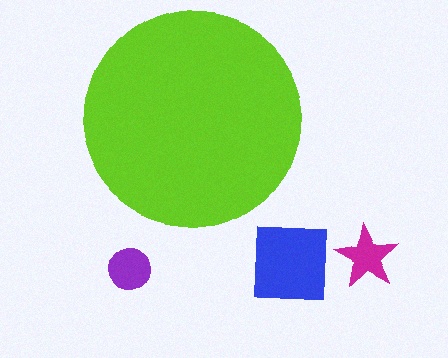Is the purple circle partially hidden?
No, the purple circle is fully visible.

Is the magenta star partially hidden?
No, the magenta star is fully visible.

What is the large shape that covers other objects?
A lime circle.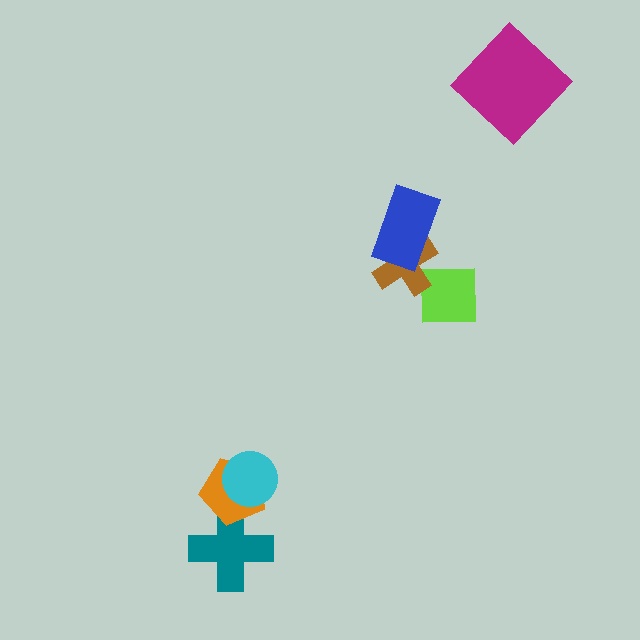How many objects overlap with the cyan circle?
1 object overlaps with the cyan circle.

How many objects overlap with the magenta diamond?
0 objects overlap with the magenta diamond.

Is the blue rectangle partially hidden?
No, no other shape covers it.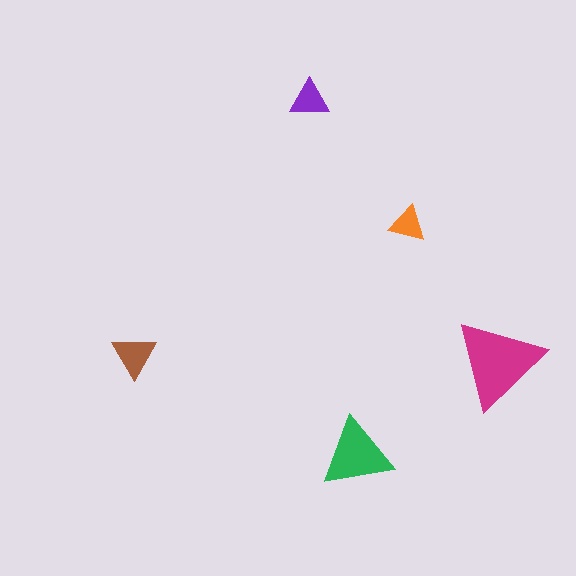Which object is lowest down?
The green triangle is bottommost.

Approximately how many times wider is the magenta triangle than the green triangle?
About 1.5 times wider.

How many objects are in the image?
There are 5 objects in the image.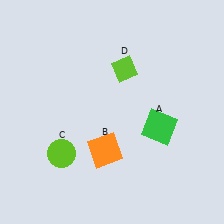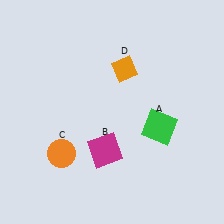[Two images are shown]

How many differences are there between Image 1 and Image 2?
There are 3 differences between the two images.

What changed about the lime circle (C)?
In Image 1, C is lime. In Image 2, it changed to orange.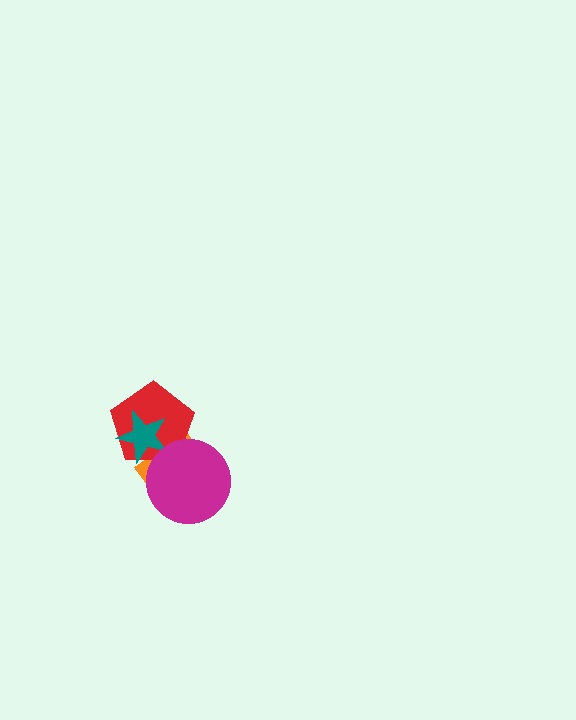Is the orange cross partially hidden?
Yes, it is partially covered by another shape.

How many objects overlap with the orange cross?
3 objects overlap with the orange cross.